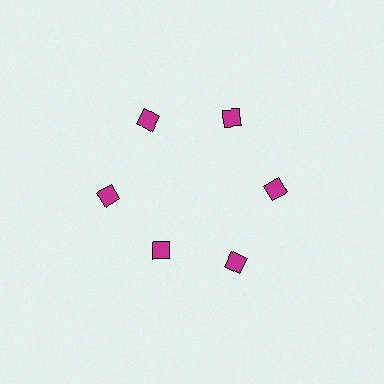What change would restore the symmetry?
The symmetry would be restored by moving it outward, back onto the ring so that all 6 diamonds sit at equal angles and equal distance from the center.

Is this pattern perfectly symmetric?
No. The 6 magenta diamonds are arranged in a ring, but one element near the 7 o'clock position is pulled inward toward the center, breaking the 6-fold rotational symmetry.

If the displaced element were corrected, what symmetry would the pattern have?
It would have 6-fold rotational symmetry — the pattern would map onto itself every 60 degrees.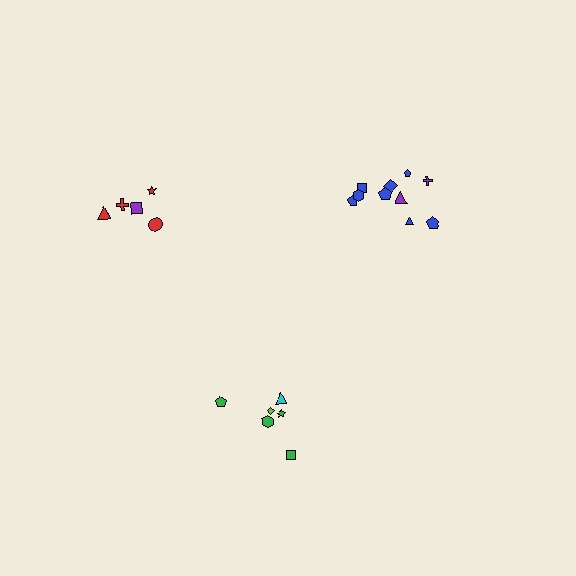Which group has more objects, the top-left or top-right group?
The top-right group.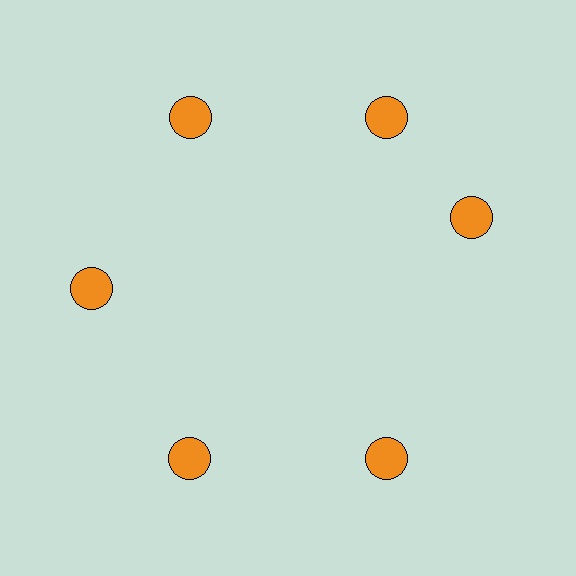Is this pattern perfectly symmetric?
No. The 6 orange circles are arranged in a ring, but one element near the 3 o'clock position is rotated out of alignment along the ring, breaking the 6-fold rotational symmetry.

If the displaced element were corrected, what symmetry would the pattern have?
It would have 6-fold rotational symmetry — the pattern would map onto itself every 60 degrees.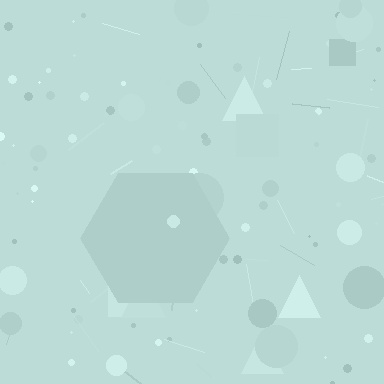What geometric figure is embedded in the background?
A hexagon is embedded in the background.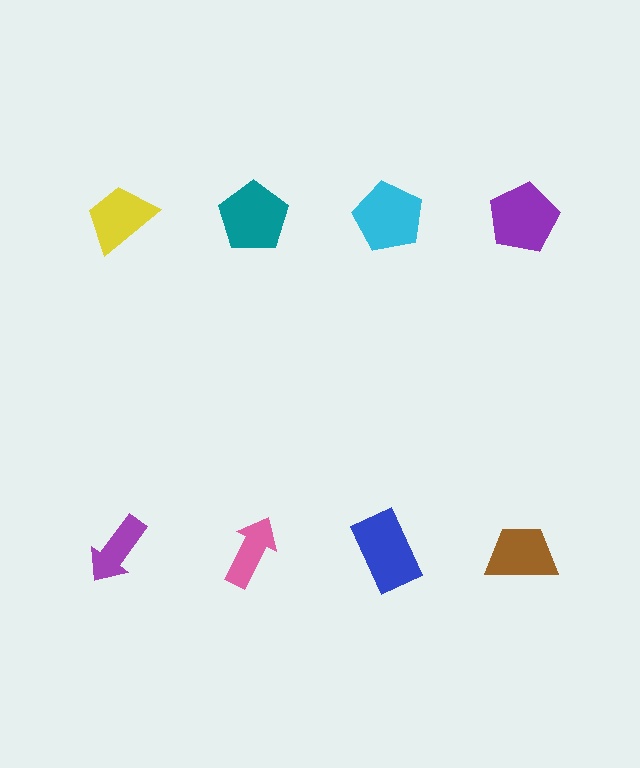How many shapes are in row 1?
4 shapes.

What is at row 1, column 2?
A teal pentagon.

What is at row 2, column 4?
A brown trapezoid.